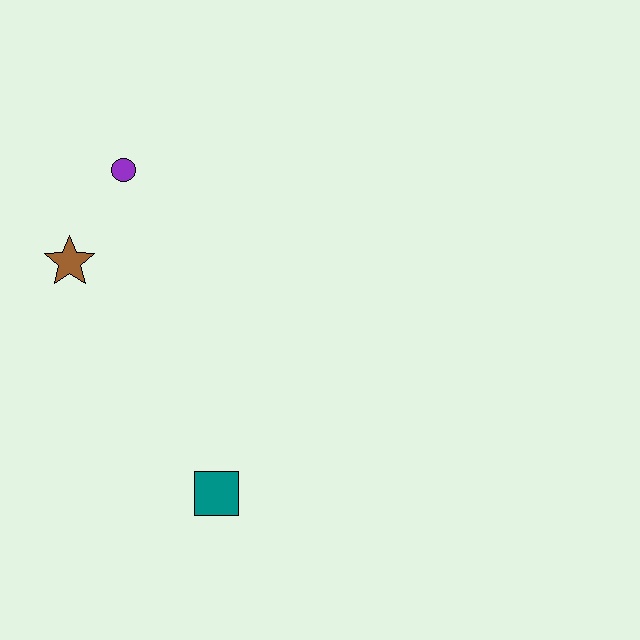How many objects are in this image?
There are 3 objects.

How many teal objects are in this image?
There is 1 teal object.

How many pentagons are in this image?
There are no pentagons.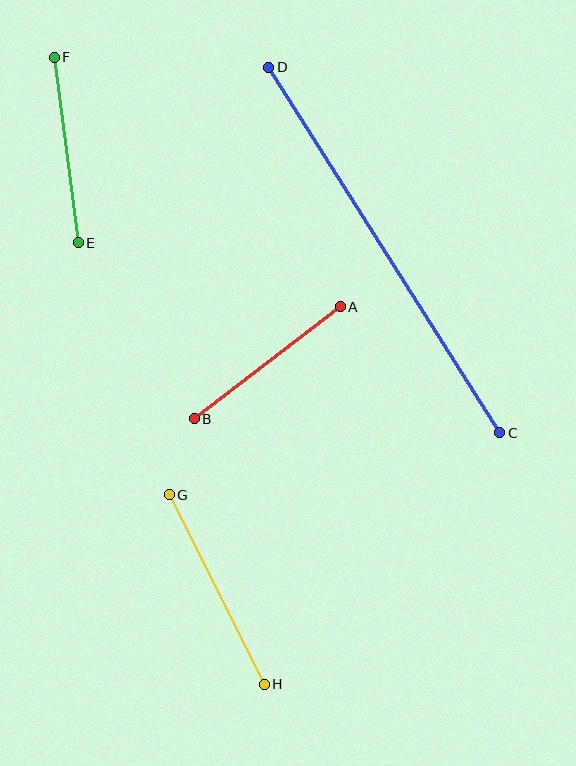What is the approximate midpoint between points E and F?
The midpoint is at approximately (66, 150) pixels.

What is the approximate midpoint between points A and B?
The midpoint is at approximately (267, 363) pixels.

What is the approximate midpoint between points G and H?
The midpoint is at approximately (217, 589) pixels.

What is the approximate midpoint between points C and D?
The midpoint is at approximately (384, 250) pixels.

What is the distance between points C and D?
The distance is approximately 432 pixels.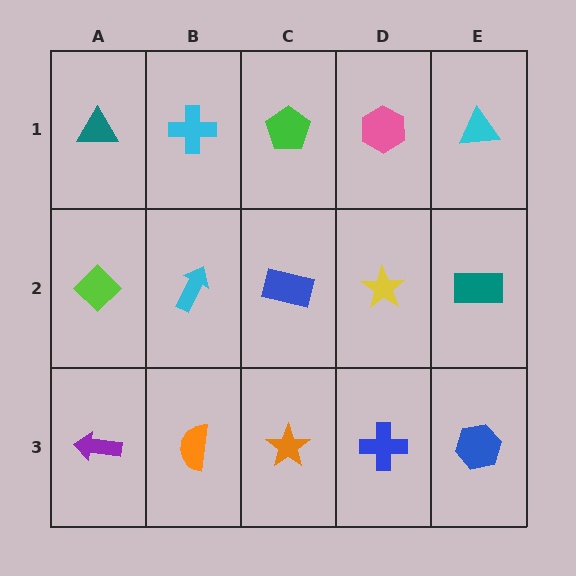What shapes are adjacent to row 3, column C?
A blue rectangle (row 2, column C), an orange semicircle (row 3, column B), a blue cross (row 3, column D).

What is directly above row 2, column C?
A green pentagon.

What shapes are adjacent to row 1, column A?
A lime diamond (row 2, column A), a cyan cross (row 1, column B).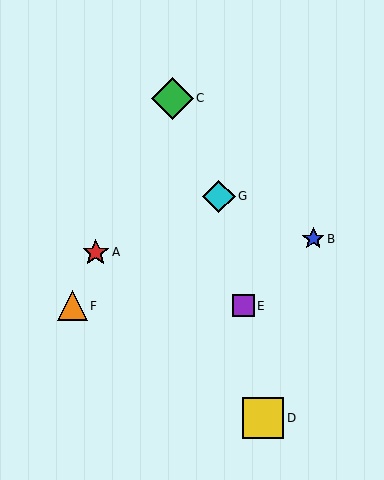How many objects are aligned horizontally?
2 objects (E, F) are aligned horizontally.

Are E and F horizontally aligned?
Yes, both are at y≈306.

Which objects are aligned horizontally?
Objects E, F are aligned horizontally.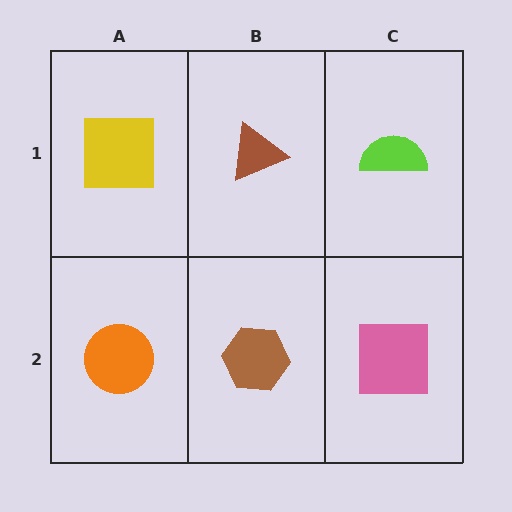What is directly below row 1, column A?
An orange circle.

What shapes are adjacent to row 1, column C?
A pink square (row 2, column C), a brown triangle (row 1, column B).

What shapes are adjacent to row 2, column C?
A lime semicircle (row 1, column C), a brown hexagon (row 2, column B).